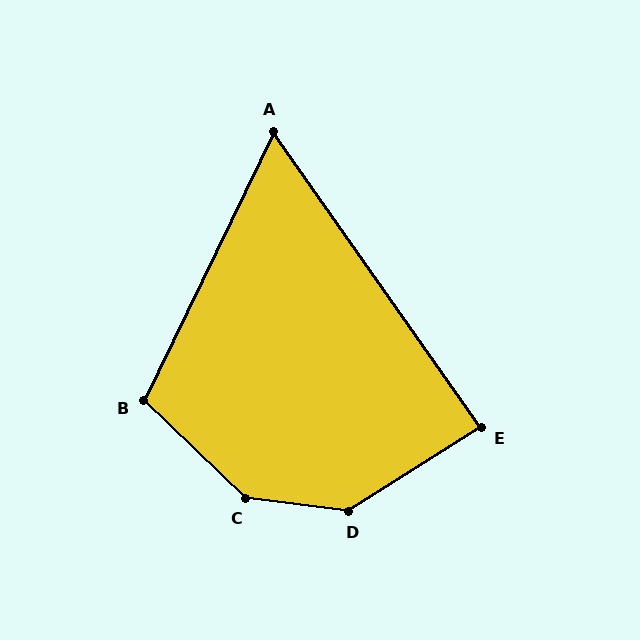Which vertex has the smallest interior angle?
A, at approximately 61 degrees.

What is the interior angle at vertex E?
Approximately 87 degrees (approximately right).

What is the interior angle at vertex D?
Approximately 140 degrees (obtuse).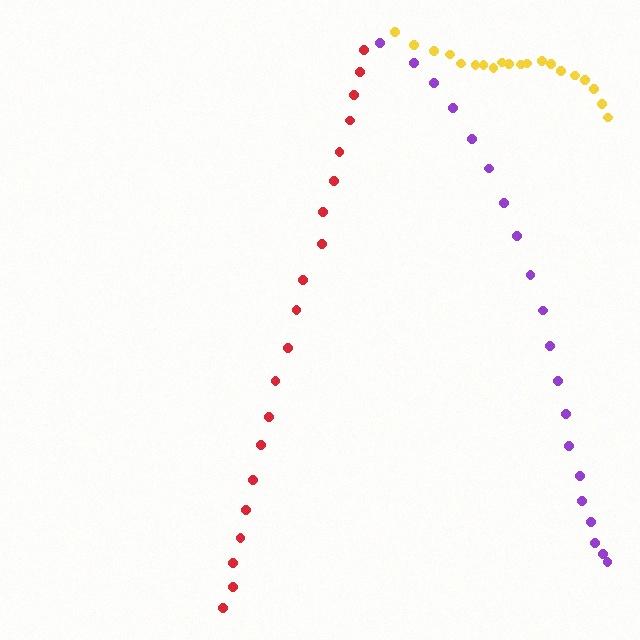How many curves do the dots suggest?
There are 3 distinct paths.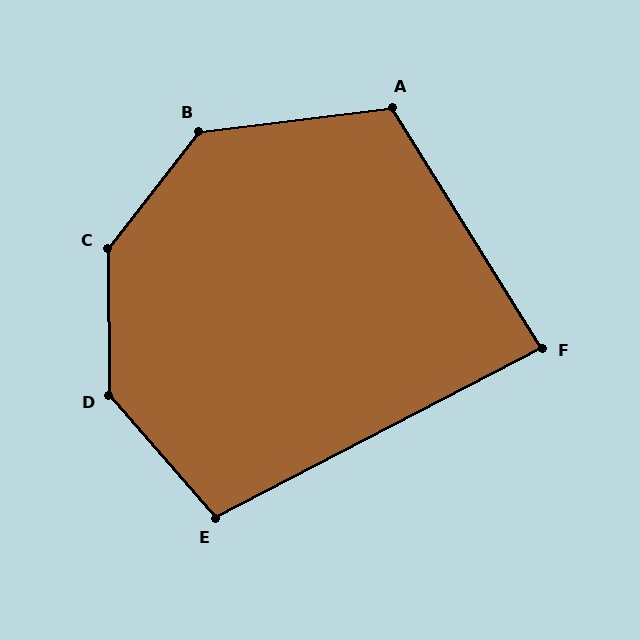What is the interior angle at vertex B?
Approximately 135 degrees (obtuse).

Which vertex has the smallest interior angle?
F, at approximately 86 degrees.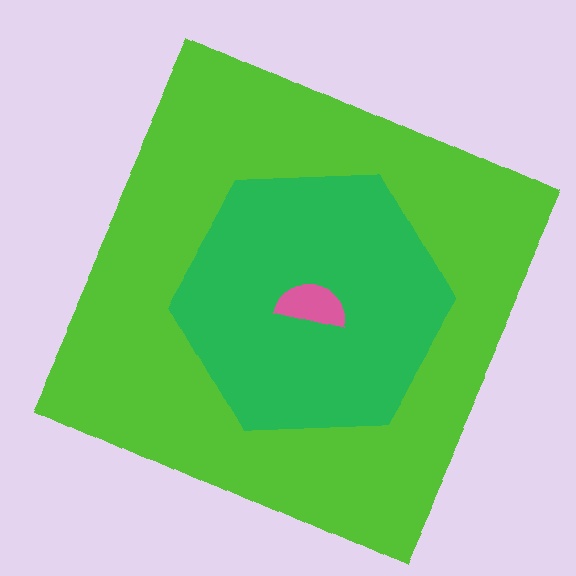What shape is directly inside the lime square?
The green hexagon.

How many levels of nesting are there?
3.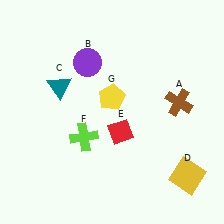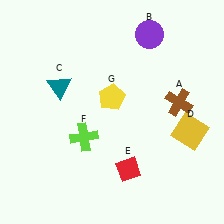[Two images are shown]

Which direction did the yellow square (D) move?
The yellow square (D) moved up.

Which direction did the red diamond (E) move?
The red diamond (E) moved down.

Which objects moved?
The objects that moved are: the purple circle (B), the yellow square (D), the red diamond (E).